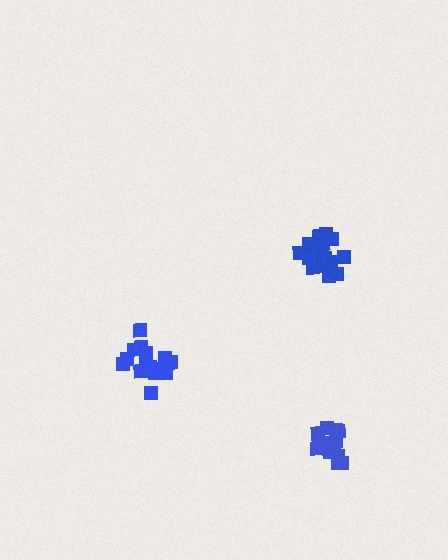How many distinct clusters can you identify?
There are 3 distinct clusters.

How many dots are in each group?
Group 1: 17 dots, Group 2: 16 dots, Group 3: 17 dots (50 total).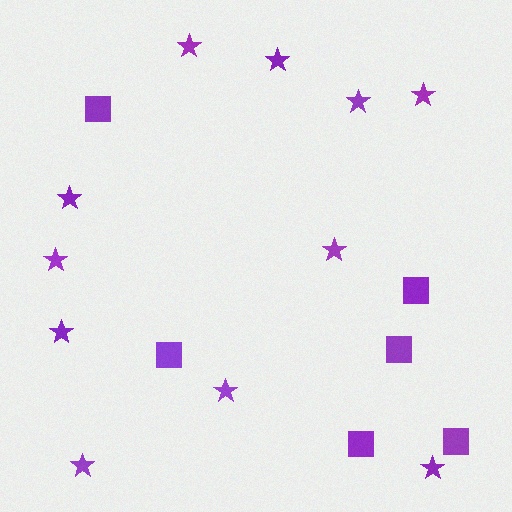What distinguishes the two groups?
There are 2 groups: one group of stars (11) and one group of squares (6).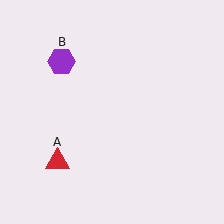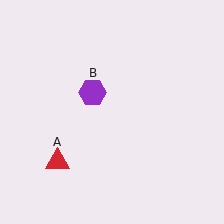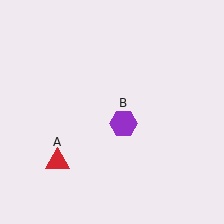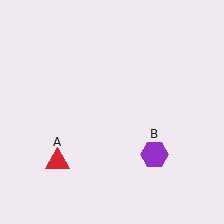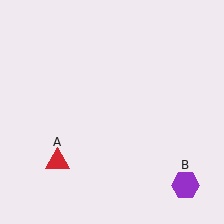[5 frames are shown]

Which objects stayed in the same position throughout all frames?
Red triangle (object A) remained stationary.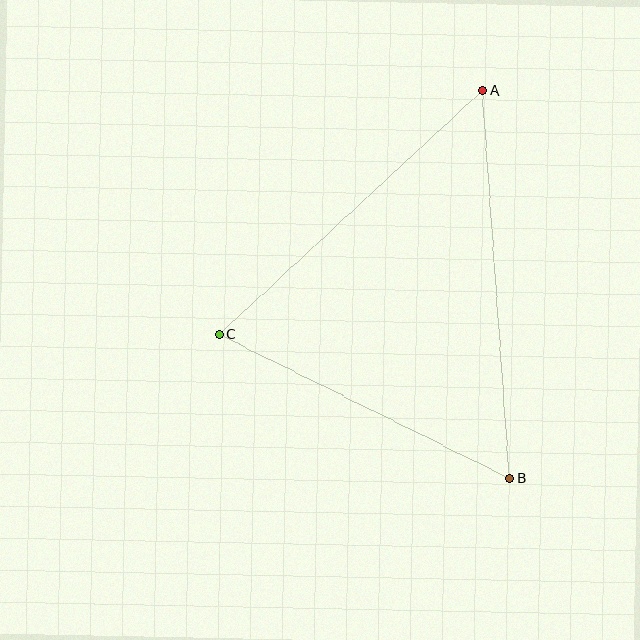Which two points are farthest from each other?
Points A and B are farthest from each other.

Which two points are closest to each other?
Points B and C are closest to each other.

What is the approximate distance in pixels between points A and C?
The distance between A and C is approximately 359 pixels.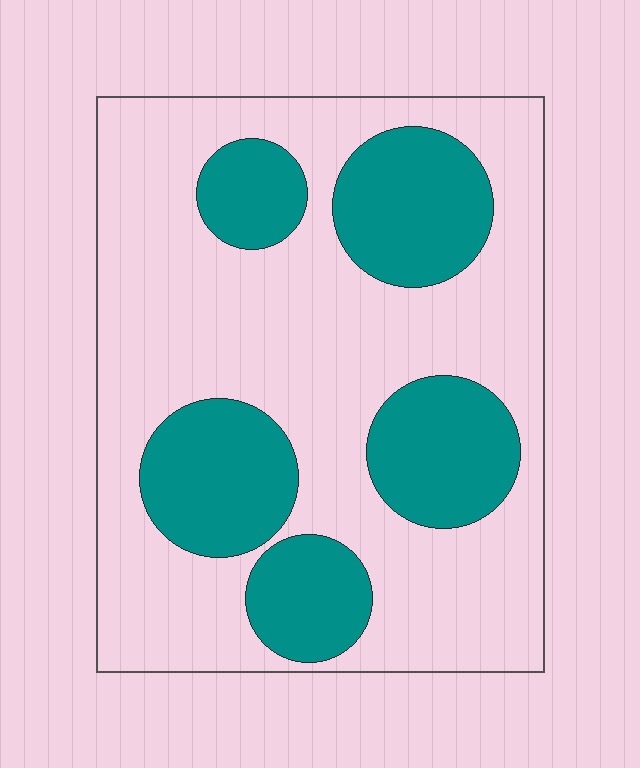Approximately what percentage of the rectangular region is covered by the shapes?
Approximately 30%.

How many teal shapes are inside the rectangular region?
5.